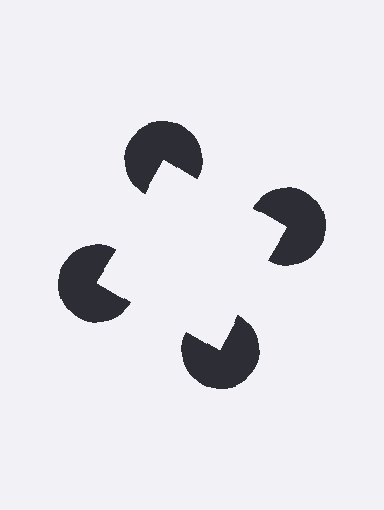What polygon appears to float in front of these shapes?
An illusory square — its edges are inferred from the aligned wedge cuts in the pac-man discs, not physically drawn.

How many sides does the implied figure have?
4 sides.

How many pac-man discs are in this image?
There are 4 — one at each vertex of the illusory square.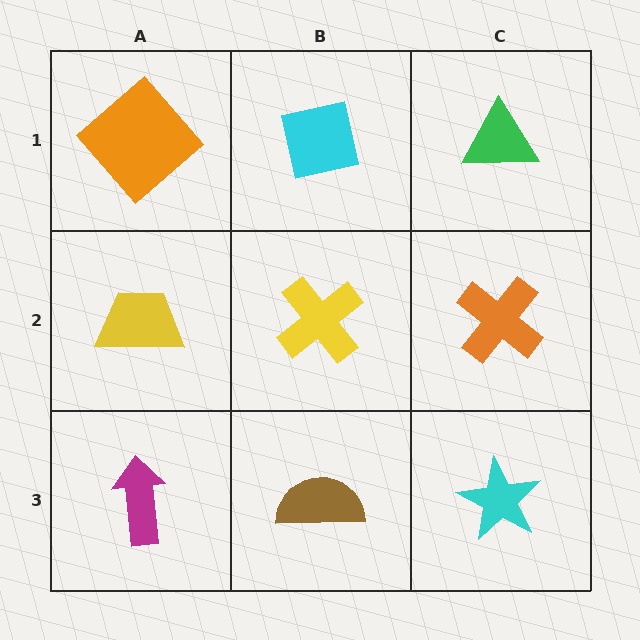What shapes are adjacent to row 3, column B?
A yellow cross (row 2, column B), a magenta arrow (row 3, column A), a cyan star (row 3, column C).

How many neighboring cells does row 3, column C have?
2.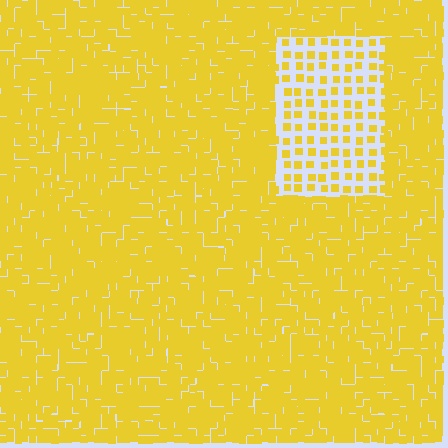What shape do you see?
I see a rectangle.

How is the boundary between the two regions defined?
The boundary is defined by a change in element density (approximately 2.8x ratio). All elements are the same color, size, and shape.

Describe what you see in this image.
The image contains small yellow elements arranged at two different densities. A rectangle-shaped region is visible where the elements are less densely packed than the surrounding area.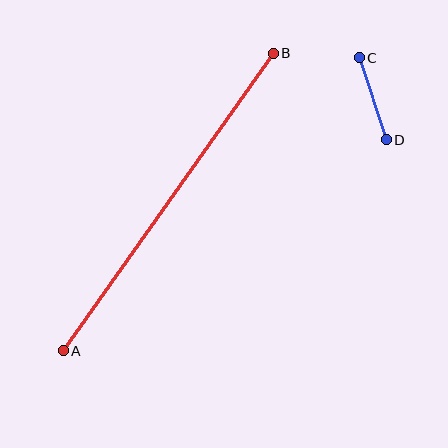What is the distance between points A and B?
The distance is approximately 364 pixels.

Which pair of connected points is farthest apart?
Points A and B are farthest apart.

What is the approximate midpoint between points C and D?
The midpoint is at approximately (373, 99) pixels.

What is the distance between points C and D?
The distance is approximately 86 pixels.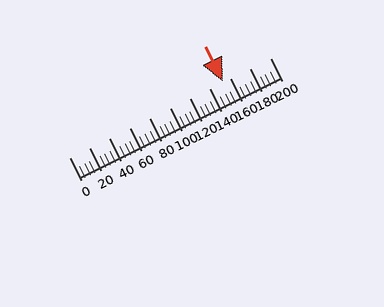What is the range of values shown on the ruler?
The ruler shows values from 0 to 200.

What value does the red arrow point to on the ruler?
The red arrow points to approximately 153.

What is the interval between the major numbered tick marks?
The major tick marks are spaced 20 units apart.